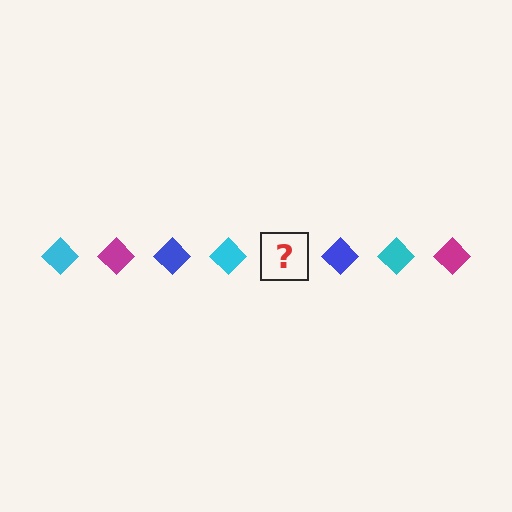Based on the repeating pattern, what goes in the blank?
The blank should be a magenta diamond.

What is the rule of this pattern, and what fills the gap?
The rule is that the pattern cycles through cyan, magenta, blue diamonds. The gap should be filled with a magenta diamond.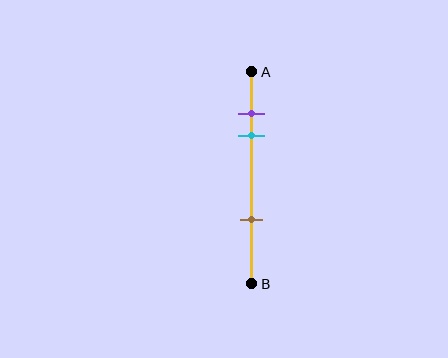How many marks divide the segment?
There are 3 marks dividing the segment.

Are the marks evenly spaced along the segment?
No, the marks are not evenly spaced.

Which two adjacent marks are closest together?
The purple and cyan marks are the closest adjacent pair.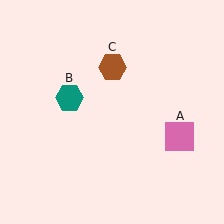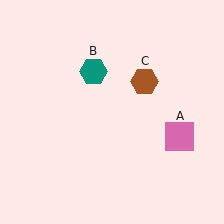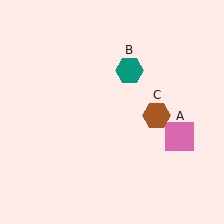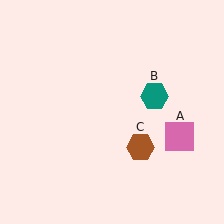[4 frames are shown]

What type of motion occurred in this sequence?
The teal hexagon (object B), brown hexagon (object C) rotated clockwise around the center of the scene.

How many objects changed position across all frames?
2 objects changed position: teal hexagon (object B), brown hexagon (object C).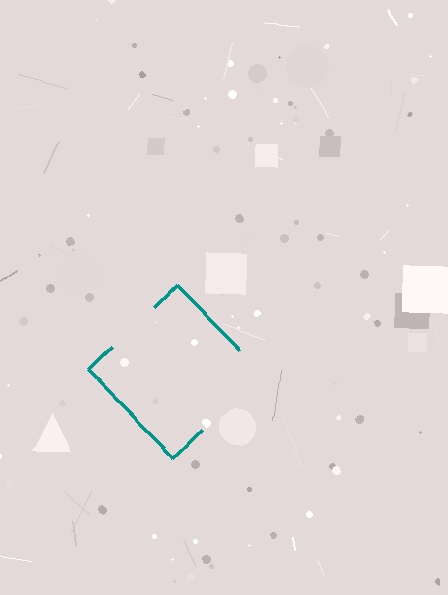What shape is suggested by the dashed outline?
The dashed outline suggests a diamond.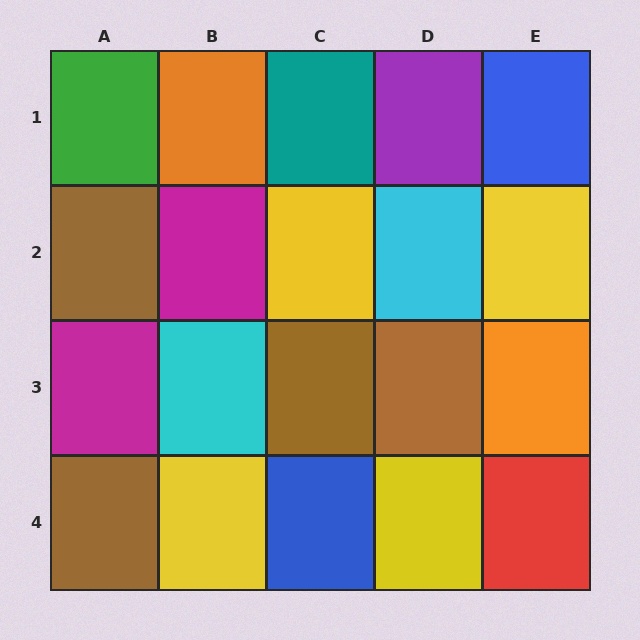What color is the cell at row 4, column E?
Red.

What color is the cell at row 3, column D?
Brown.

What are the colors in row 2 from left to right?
Brown, magenta, yellow, cyan, yellow.